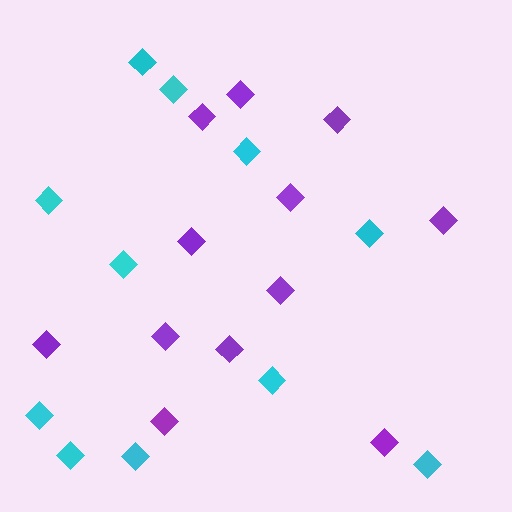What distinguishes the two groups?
There are 2 groups: one group of purple diamonds (12) and one group of cyan diamonds (11).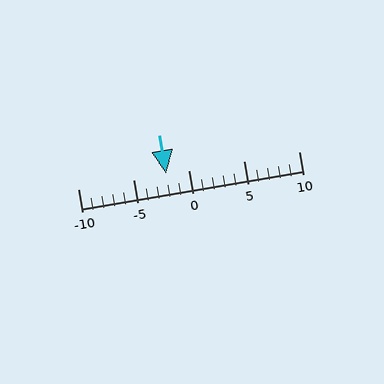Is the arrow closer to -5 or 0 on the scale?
The arrow is closer to 0.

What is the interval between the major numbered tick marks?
The major tick marks are spaced 5 units apart.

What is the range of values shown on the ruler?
The ruler shows values from -10 to 10.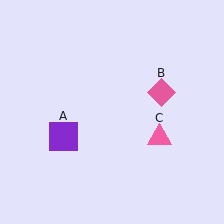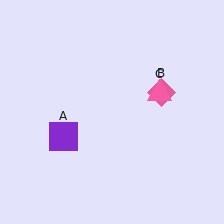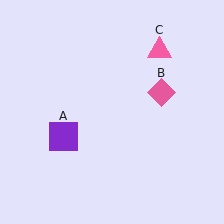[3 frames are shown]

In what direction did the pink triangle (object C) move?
The pink triangle (object C) moved up.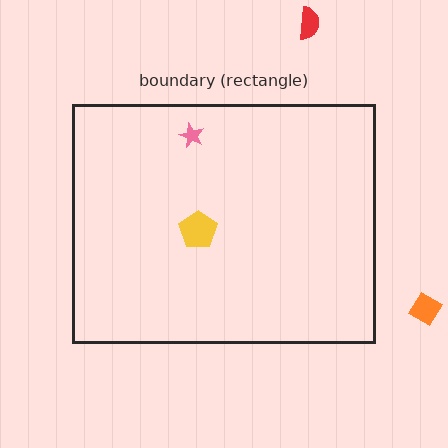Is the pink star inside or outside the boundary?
Inside.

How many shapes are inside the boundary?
2 inside, 2 outside.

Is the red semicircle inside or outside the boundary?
Outside.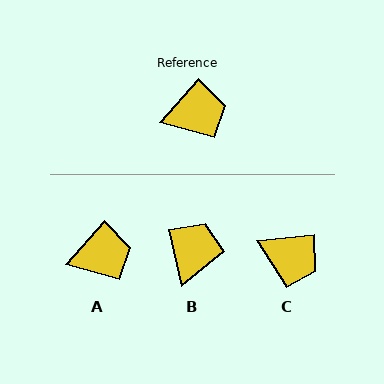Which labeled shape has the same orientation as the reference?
A.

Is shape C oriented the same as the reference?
No, it is off by about 43 degrees.